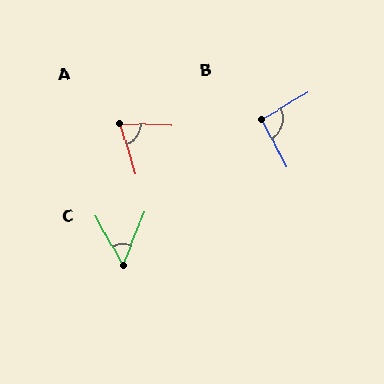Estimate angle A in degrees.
Approximately 72 degrees.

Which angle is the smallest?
C, at approximately 51 degrees.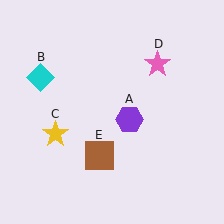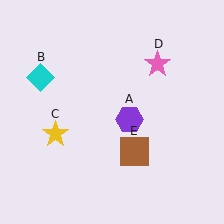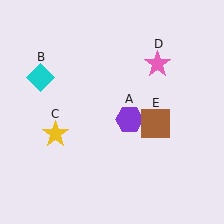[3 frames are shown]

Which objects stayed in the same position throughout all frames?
Purple hexagon (object A) and cyan diamond (object B) and yellow star (object C) and pink star (object D) remained stationary.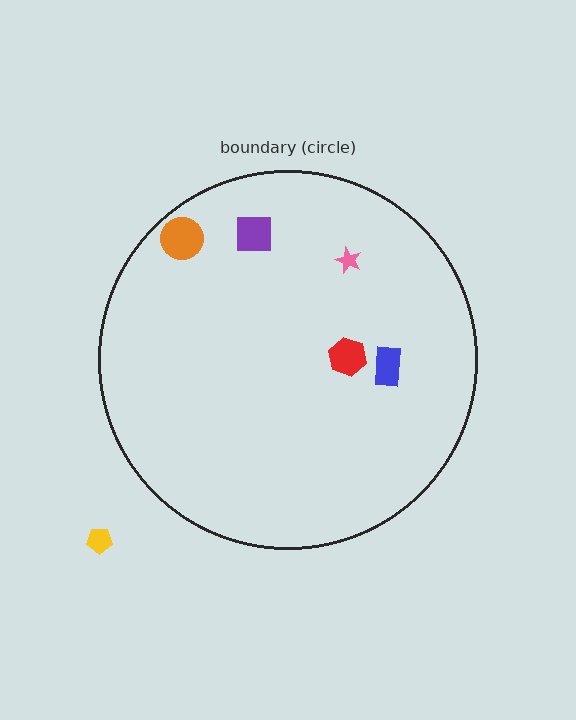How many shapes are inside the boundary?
5 inside, 1 outside.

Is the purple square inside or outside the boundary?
Inside.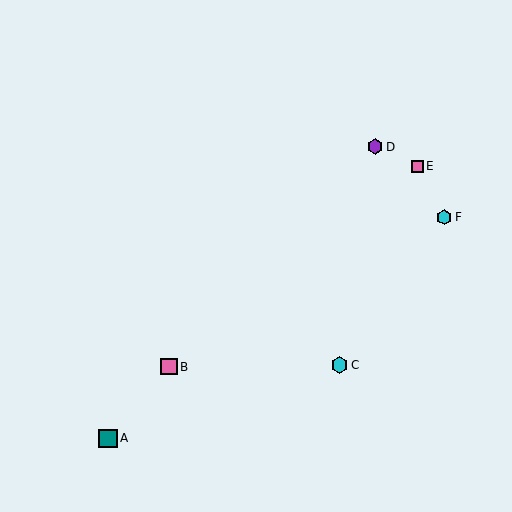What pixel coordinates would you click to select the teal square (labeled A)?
Click at (108, 438) to select the teal square A.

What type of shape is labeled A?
Shape A is a teal square.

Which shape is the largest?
The teal square (labeled A) is the largest.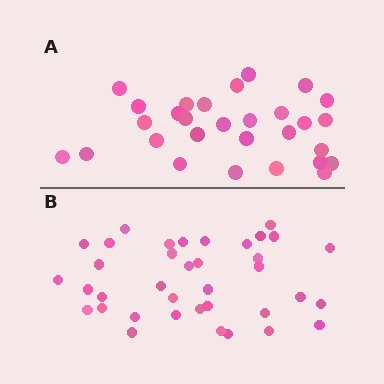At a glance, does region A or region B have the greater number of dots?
Region B (the bottom region) has more dots.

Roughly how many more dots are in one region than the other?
Region B has roughly 8 or so more dots than region A.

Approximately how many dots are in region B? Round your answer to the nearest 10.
About 40 dots. (The exact count is 37, which rounds to 40.)